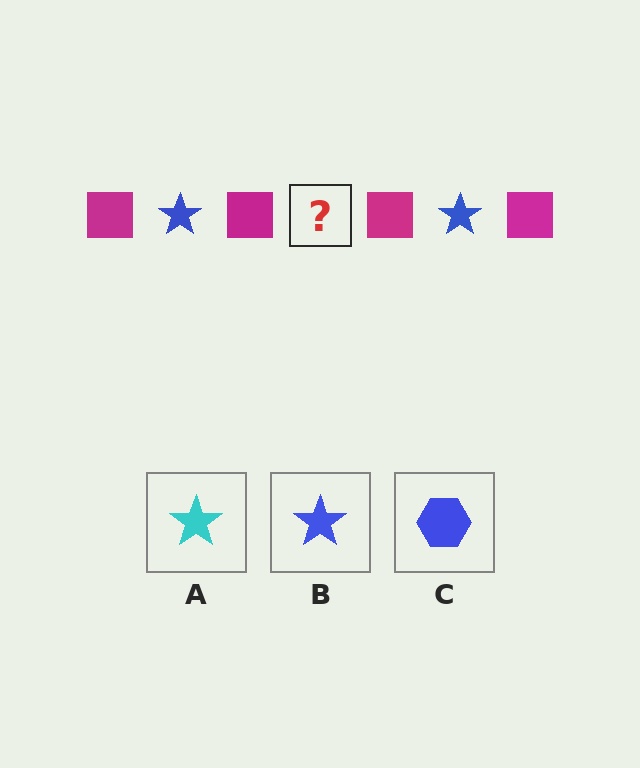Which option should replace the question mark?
Option B.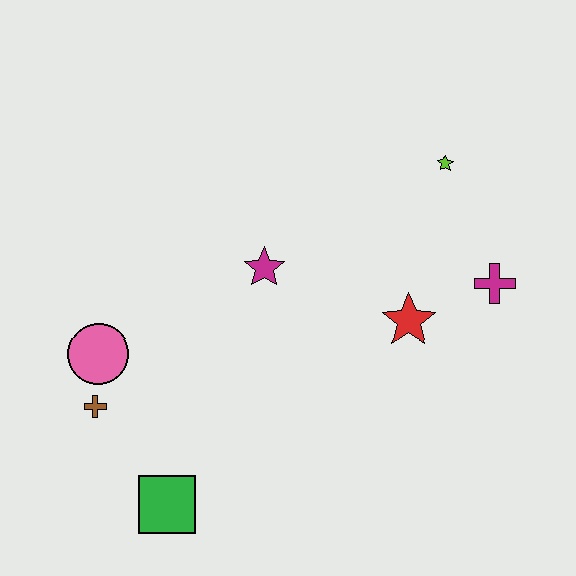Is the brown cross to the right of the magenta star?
No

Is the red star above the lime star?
No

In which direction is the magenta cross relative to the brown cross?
The magenta cross is to the right of the brown cross.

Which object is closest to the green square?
The brown cross is closest to the green square.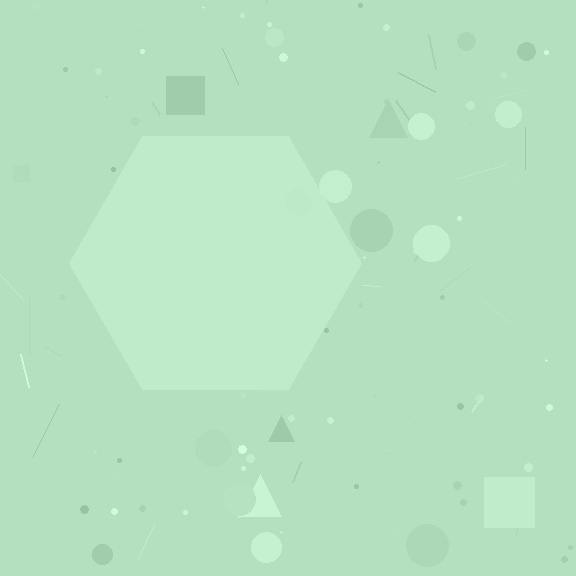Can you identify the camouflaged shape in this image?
The camouflaged shape is a hexagon.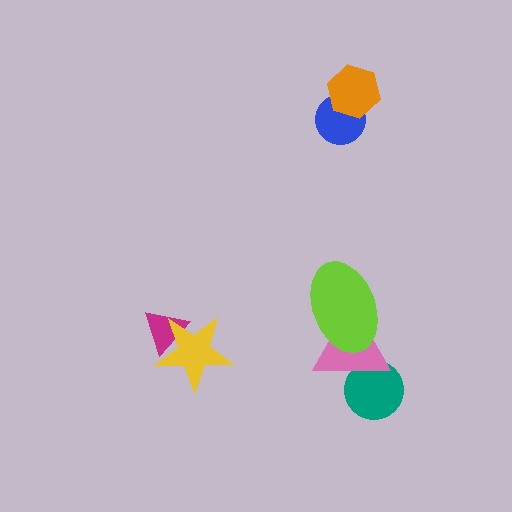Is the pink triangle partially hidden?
Yes, it is partially covered by another shape.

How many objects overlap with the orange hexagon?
1 object overlaps with the orange hexagon.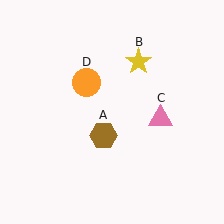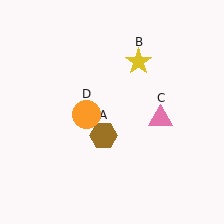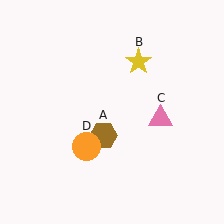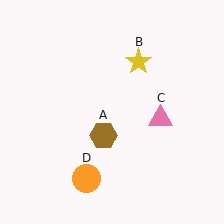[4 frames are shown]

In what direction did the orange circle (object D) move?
The orange circle (object D) moved down.